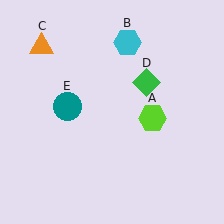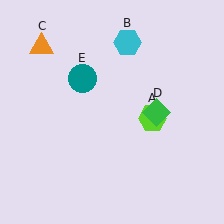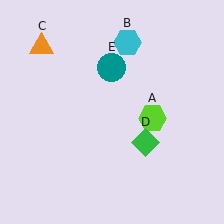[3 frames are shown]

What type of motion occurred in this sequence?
The green diamond (object D), teal circle (object E) rotated clockwise around the center of the scene.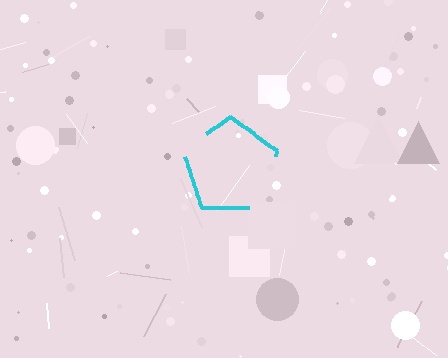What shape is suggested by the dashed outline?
The dashed outline suggests a pentagon.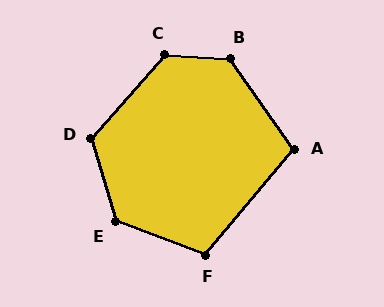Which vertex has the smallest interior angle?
A, at approximately 105 degrees.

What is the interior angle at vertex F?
Approximately 110 degrees (obtuse).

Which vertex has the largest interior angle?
B, at approximately 128 degrees.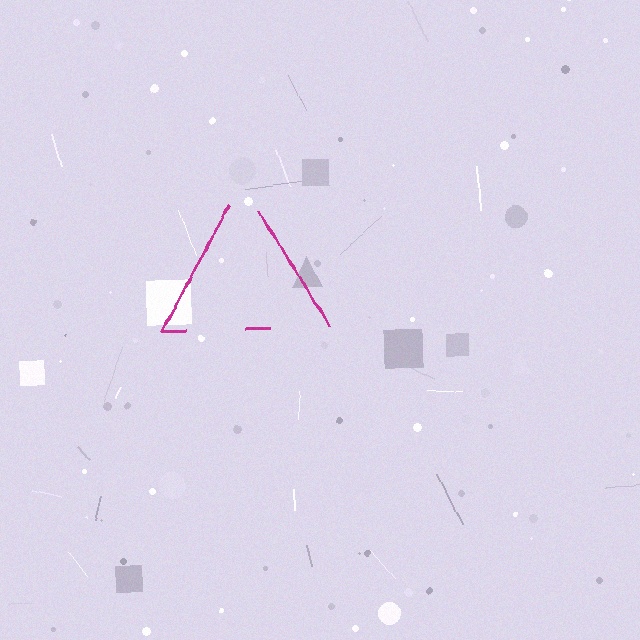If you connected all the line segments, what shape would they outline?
They would outline a triangle.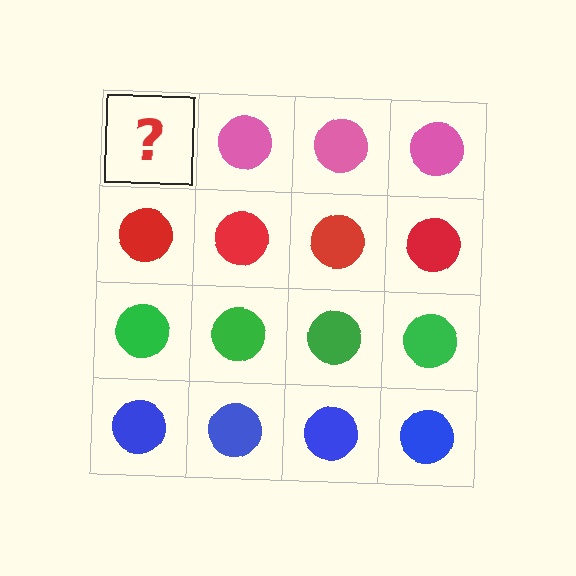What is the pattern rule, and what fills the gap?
The rule is that each row has a consistent color. The gap should be filled with a pink circle.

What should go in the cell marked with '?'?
The missing cell should contain a pink circle.